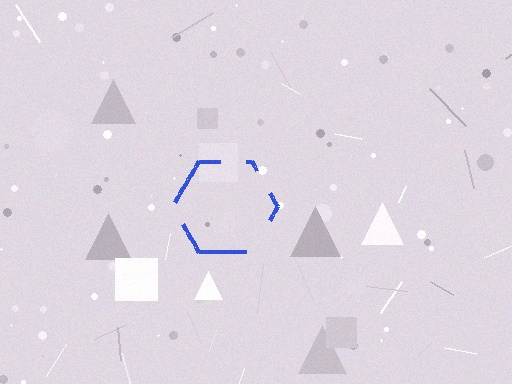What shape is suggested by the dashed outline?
The dashed outline suggests a hexagon.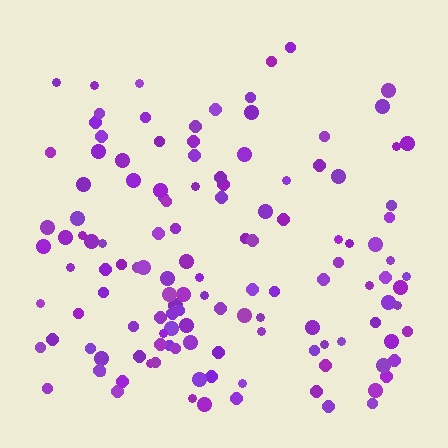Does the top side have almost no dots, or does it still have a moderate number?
Still a moderate number, just noticeably fewer than the bottom.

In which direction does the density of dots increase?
From top to bottom, with the bottom side densest.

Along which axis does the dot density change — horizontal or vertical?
Vertical.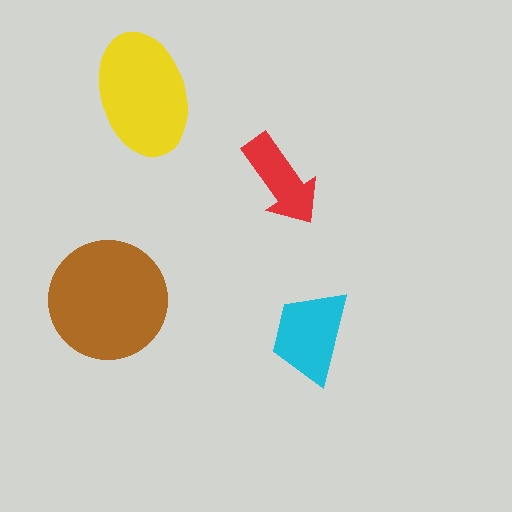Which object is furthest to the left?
The brown circle is leftmost.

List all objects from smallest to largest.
The red arrow, the cyan trapezoid, the yellow ellipse, the brown circle.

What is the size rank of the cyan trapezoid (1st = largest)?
3rd.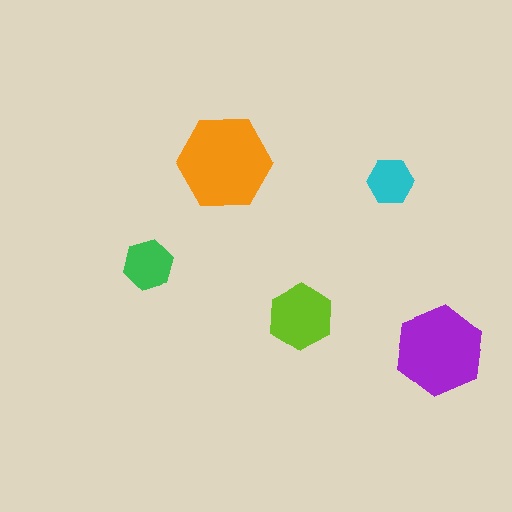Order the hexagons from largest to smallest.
the orange one, the purple one, the lime one, the green one, the cyan one.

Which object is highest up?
The orange hexagon is topmost.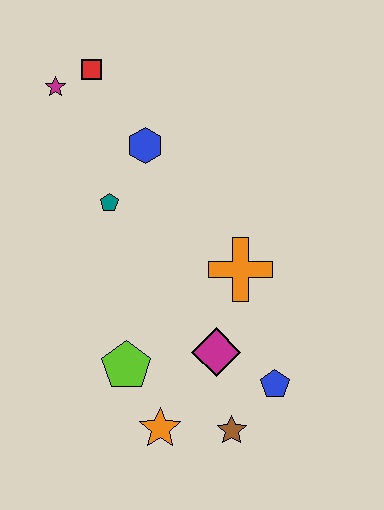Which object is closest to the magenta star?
The red square is closest to the magenta star.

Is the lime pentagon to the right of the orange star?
No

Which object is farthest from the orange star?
The red square is farthest from the orange star.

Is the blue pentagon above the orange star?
Yes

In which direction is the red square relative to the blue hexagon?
The red square is above the blue hexagon.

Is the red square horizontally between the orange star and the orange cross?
No